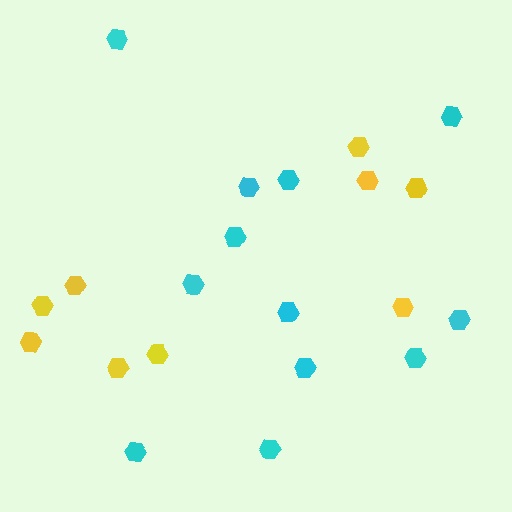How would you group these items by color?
There are 2 groups: one group of yellow hexagons (9) and one group of cyan hexagons (12).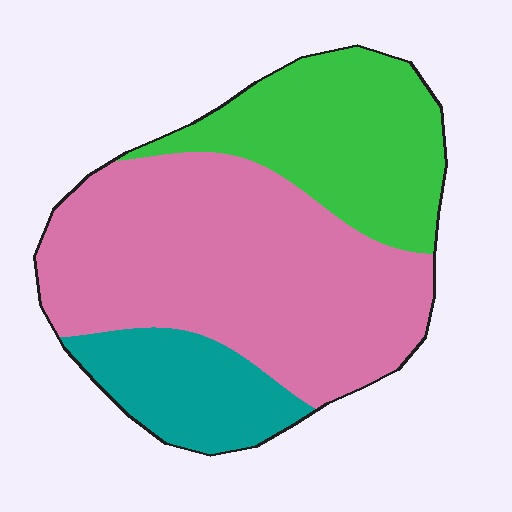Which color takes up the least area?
Teal, at roughly 15%.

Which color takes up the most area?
Pink, at roughly 55%.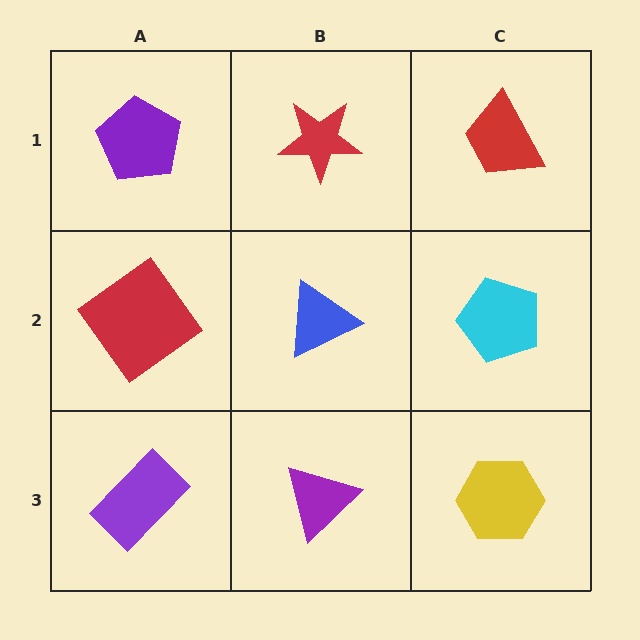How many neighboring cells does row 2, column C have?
3.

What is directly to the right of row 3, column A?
A purple triangle.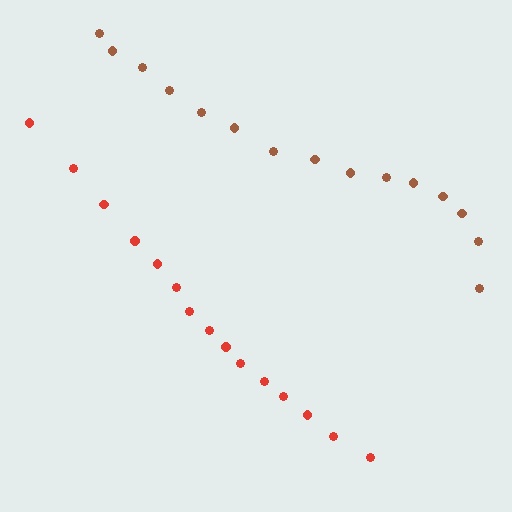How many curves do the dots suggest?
There are 2 distinct paths.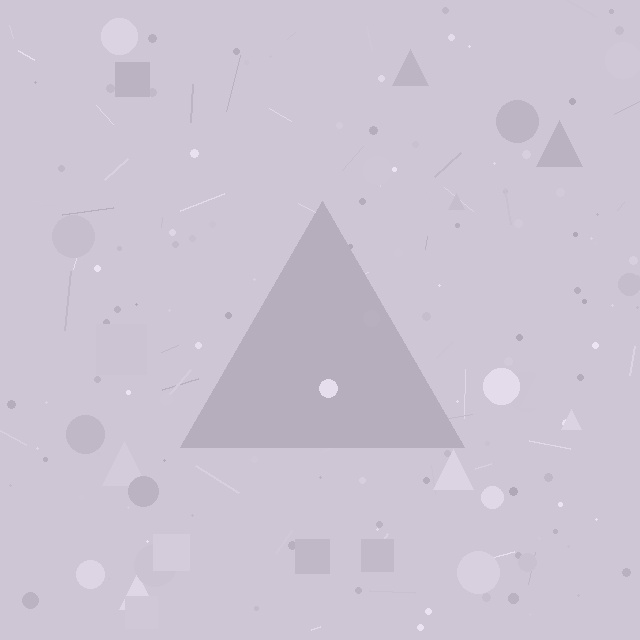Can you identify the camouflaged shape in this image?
The camouflaged shape is a triangle.